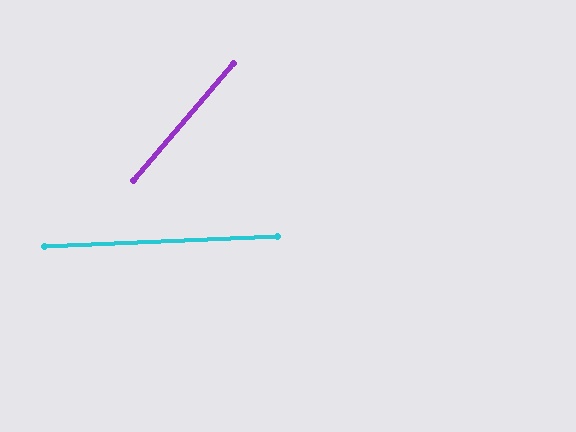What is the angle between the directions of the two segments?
Approximately 47 degrees.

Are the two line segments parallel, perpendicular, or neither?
Neither parallel nor perpendicular — they differ by about 47°.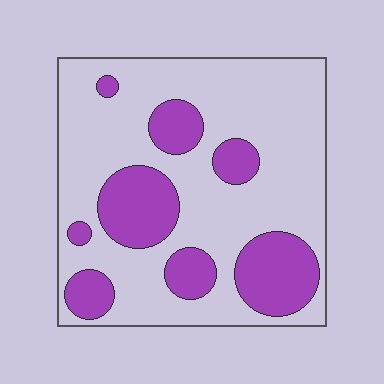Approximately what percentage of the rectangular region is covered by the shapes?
Approximately 30%.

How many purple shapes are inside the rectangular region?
8.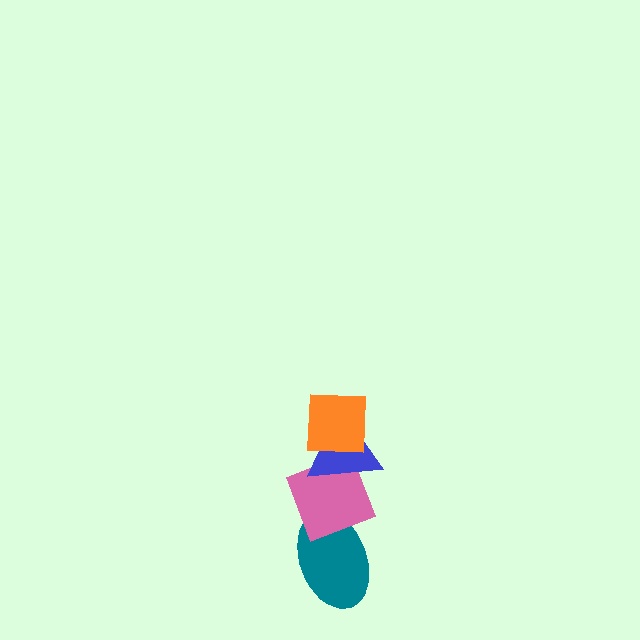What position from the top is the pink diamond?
The pink diamond is 3rd from the top.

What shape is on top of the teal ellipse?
The pink diamond is on top of the teal ellipse.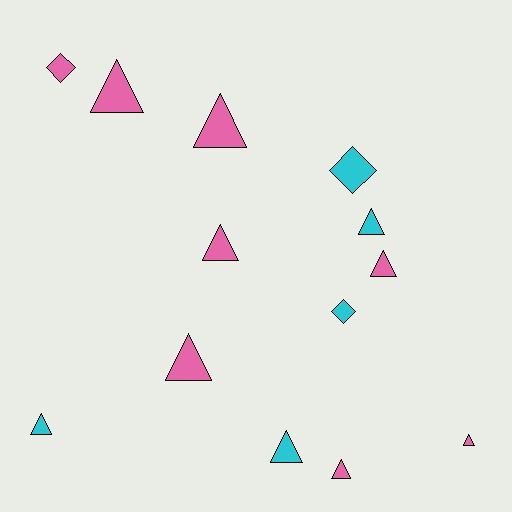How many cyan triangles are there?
There are 3 cyan triangles.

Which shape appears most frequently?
Triangle, with 10 objects.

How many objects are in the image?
There are 13 objects.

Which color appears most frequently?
Pink, with 8 objects.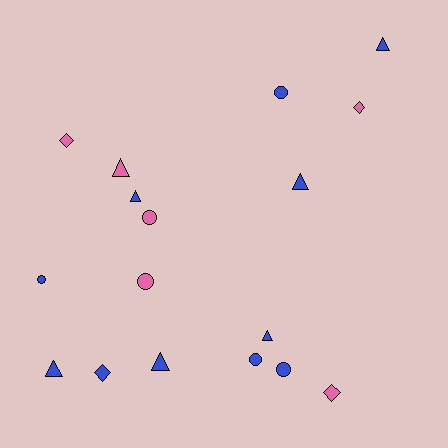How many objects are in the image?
There are 17 objects.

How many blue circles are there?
There are 4 blue circles.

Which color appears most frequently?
Blue, with 11 objects.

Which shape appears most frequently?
Triangle, with 7 objects.